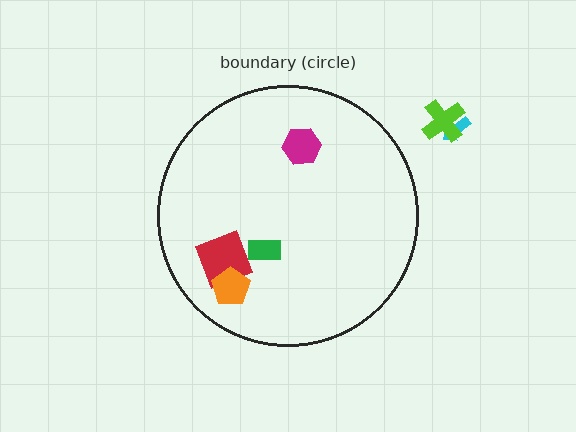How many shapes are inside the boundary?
4 inside, 2 outside.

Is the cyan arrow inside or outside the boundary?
Outside.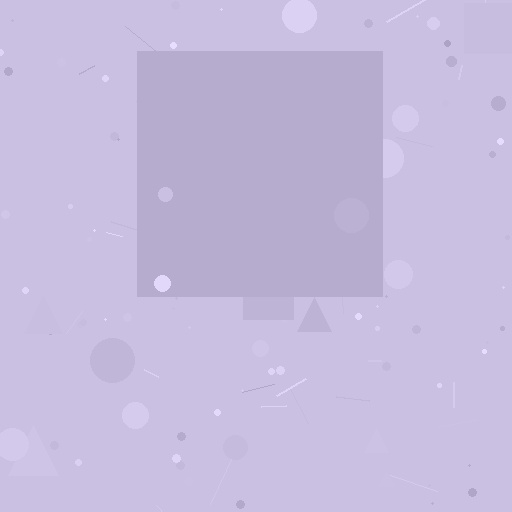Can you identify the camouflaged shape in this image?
The camouflaged shape is a square.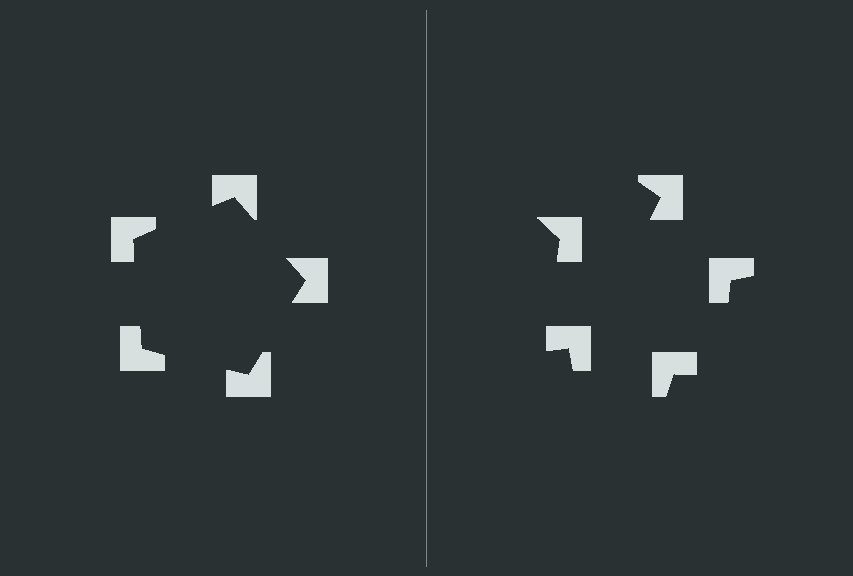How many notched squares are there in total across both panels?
10 — 5 on each side.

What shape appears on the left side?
An illusory pentagon.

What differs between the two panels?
The notched squares are positioned identically on both sides; only the wedge orientations differ. On the left they align to a pentagon; on the right they are misaligned.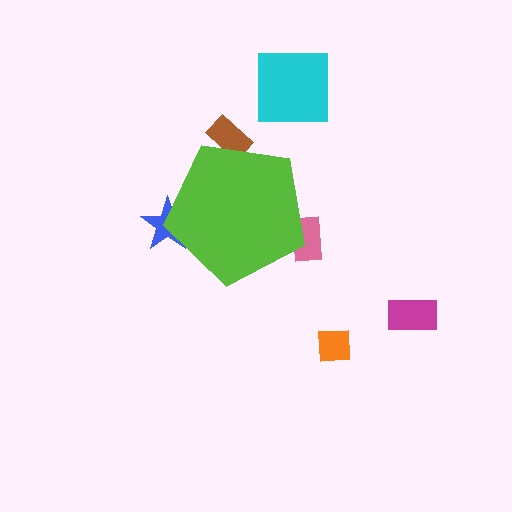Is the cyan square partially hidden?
No, the cyan square is fully visible.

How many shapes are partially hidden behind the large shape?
3 shapes are partially hidden.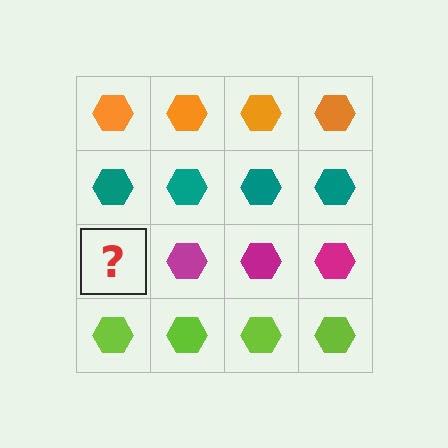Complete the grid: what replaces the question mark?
The question mark should be replaced with a magenta hexagon.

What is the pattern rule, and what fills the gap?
The rule is that each row has a consistent color. The gap should be filled with a magenta hexagon.